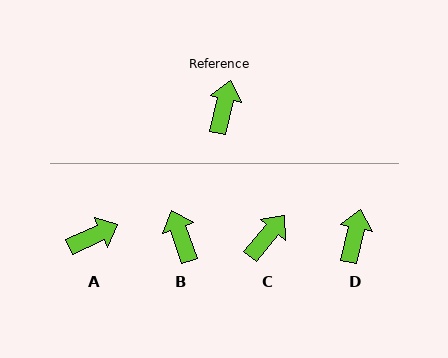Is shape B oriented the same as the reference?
No, it is off by about 33 degrees.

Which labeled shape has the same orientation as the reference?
D.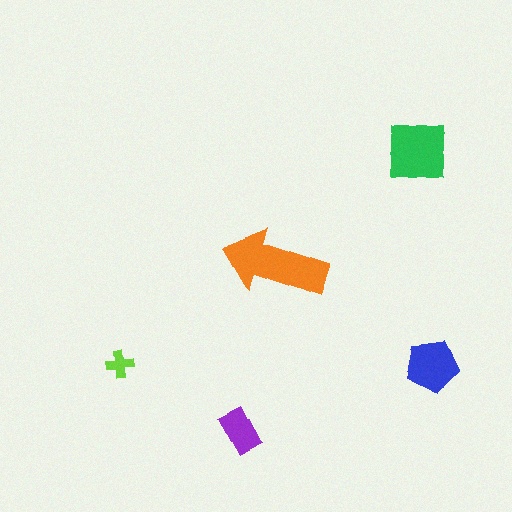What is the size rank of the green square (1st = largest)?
2nd.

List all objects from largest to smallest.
The orange arrow, the green square, the blue pentagon, the purple rectangle, the lime cross.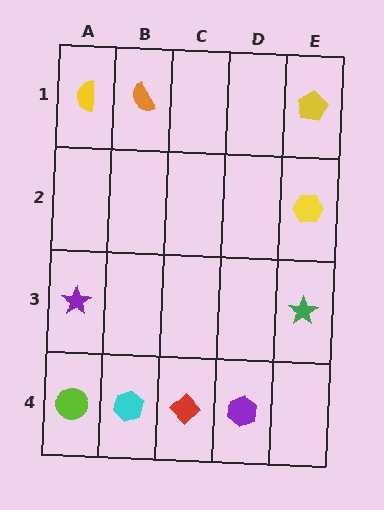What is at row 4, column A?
A lime circle.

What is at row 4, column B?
A cyan hexagon.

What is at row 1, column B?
An orange semicircle.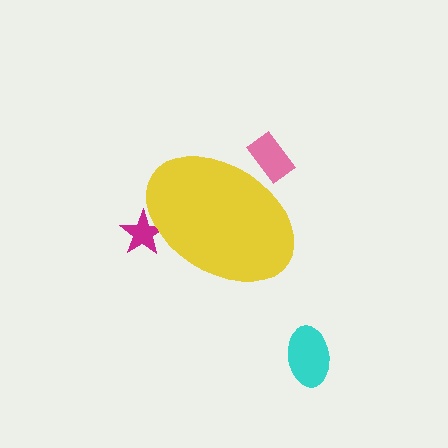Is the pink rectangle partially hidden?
Yes, the pink rectangle is partially hidden behind the yellow ellipse.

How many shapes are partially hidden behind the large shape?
2 shapes are partially hidden.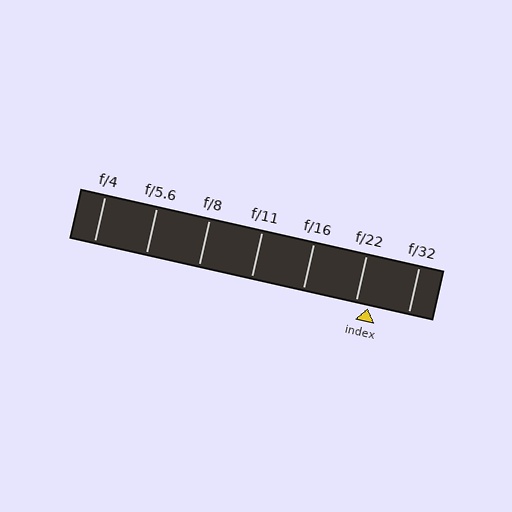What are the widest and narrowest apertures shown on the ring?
The widest aperture shown is f/4 and the narrowest is f/32.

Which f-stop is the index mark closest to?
The index mark is closest to f/22.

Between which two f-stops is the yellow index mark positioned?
The index mark is between f/22 and f/32.